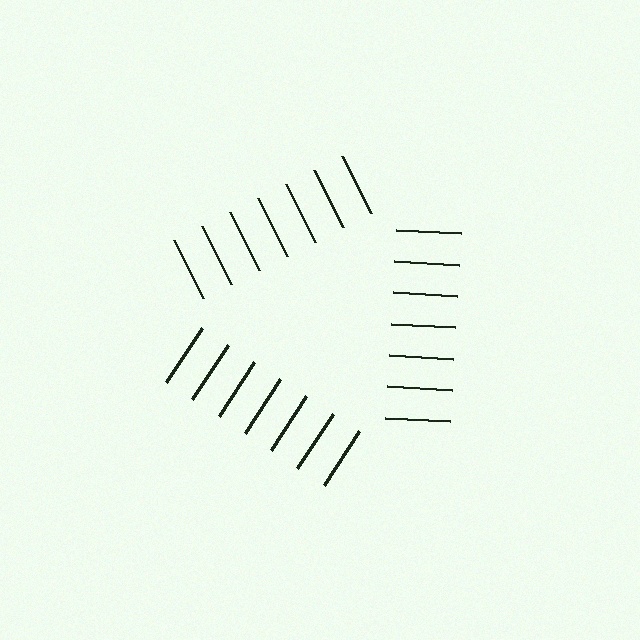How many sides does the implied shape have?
3 sides — the line-ends trace a triangle.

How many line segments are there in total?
21 — 7 along each of the 3 edges.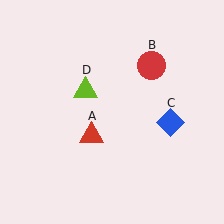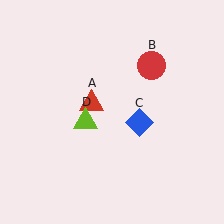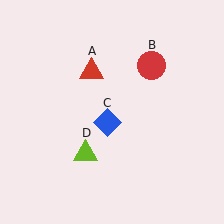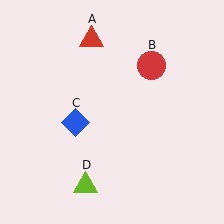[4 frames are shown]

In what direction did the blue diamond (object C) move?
The blue diamond (object C) moved left.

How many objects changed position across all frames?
3 objects changed position: red triangle (object A), blue diamond (object C), lime triangle (object D).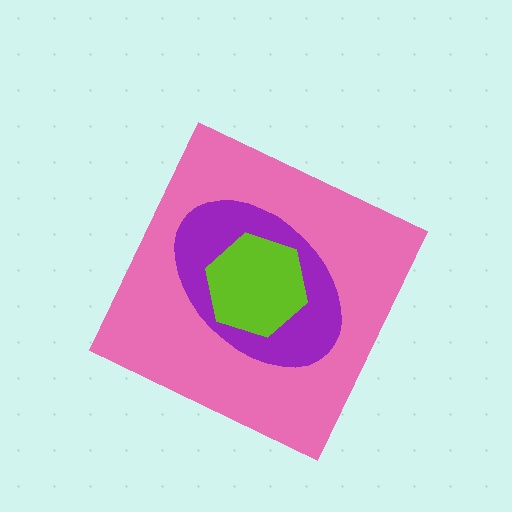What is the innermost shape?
The lime hexagon.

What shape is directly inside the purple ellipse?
The lime hexagon.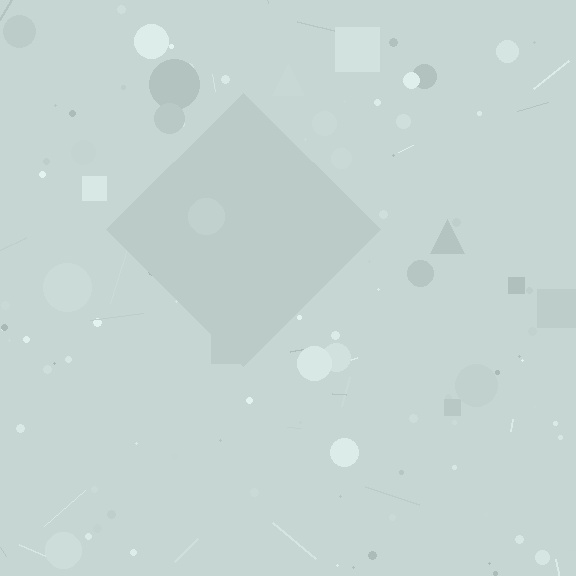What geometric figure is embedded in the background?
A diamond is embedded in the background.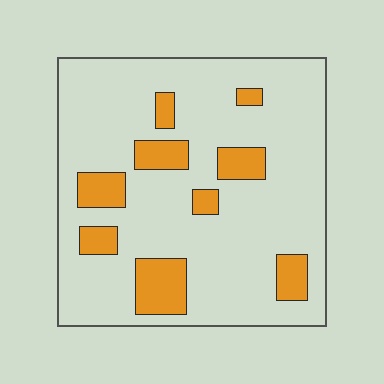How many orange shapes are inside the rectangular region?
9.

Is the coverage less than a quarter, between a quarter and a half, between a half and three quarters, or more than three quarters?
Less than a quarter.